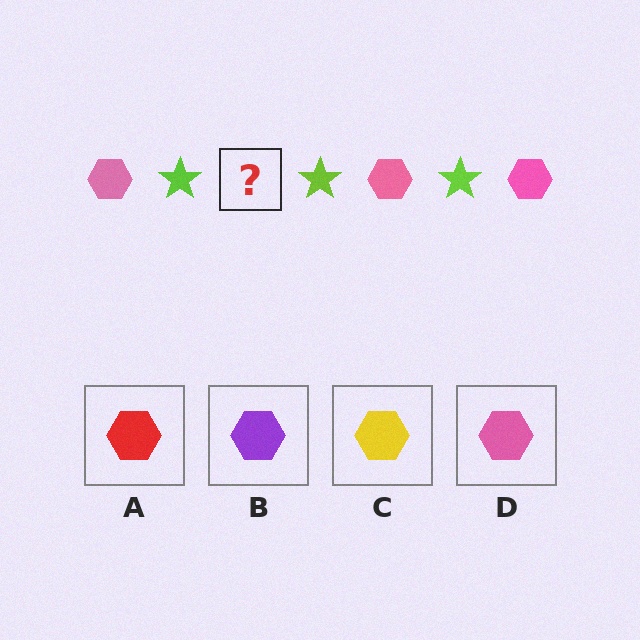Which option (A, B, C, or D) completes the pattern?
D.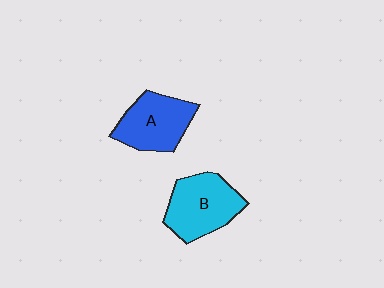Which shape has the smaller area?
Shape A (blue).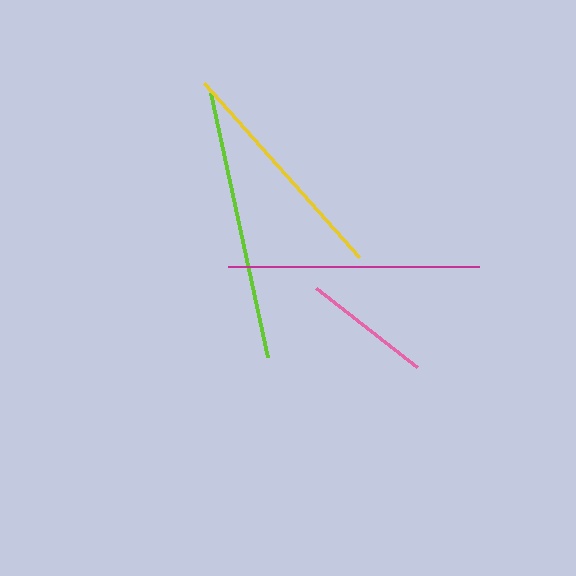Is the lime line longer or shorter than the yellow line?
The lime line is longer than the yellow line.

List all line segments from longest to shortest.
From longest to shortest: lime, magenta, yellow, pink.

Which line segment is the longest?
The lime line is the longest at approximately 271 pixels.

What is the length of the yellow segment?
The yellow segment is approximately 233 pixels long.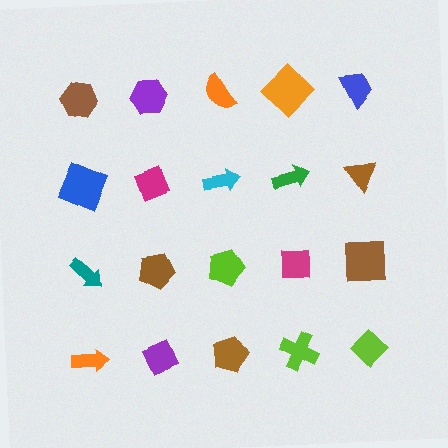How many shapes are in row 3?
5 shapes.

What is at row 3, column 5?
A brown square.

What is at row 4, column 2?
A purple diamond.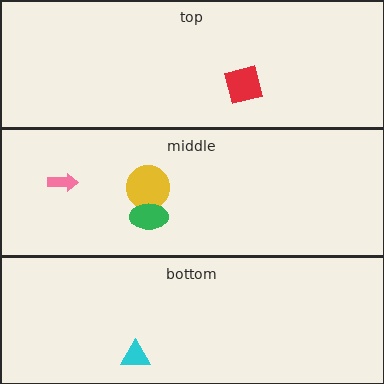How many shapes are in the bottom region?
1.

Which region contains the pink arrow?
The middle region.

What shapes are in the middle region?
The yellow circle, the green ellipse, the pink arrow.